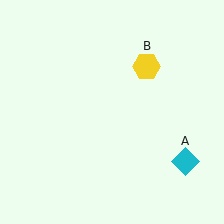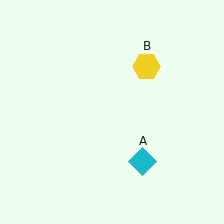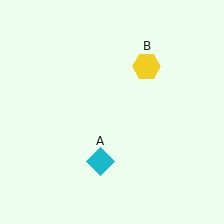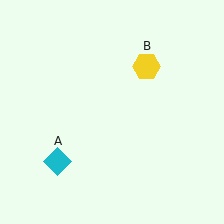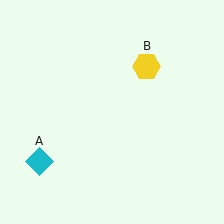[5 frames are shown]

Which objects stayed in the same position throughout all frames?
Yellow hexagon (object B) remained stationary.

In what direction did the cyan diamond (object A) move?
The cyan diamond (object A) moved left.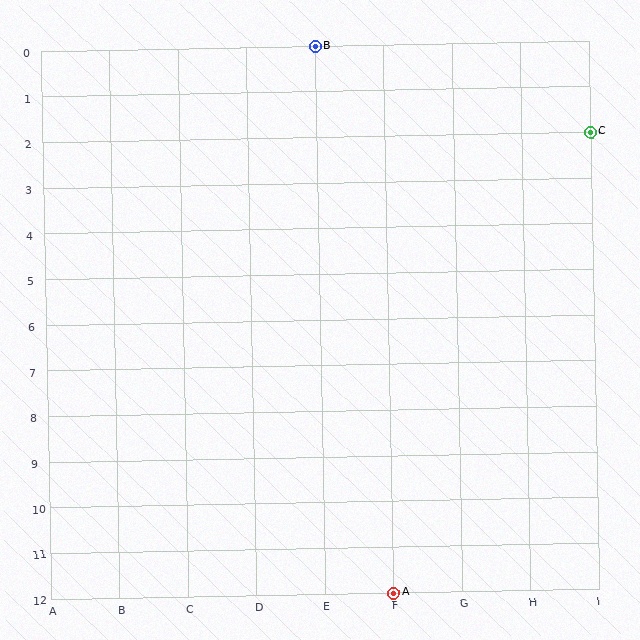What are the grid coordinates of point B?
Point B is at grid coordinates (E, 0).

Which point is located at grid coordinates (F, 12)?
Point A is at (F, 12).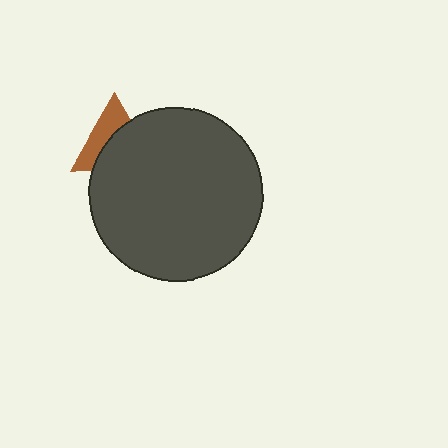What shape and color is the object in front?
The object in front is a dark gray circle.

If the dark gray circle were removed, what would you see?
You would see the complete brown triangle.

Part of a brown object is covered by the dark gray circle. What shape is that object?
It is a triangle.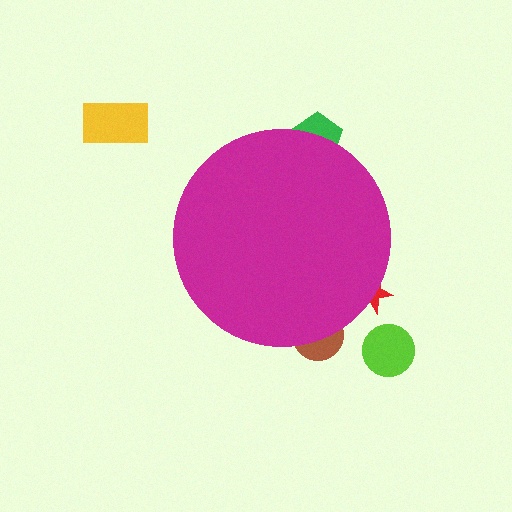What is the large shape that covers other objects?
A magenta circle.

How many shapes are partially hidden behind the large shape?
3 shapes are partially hidden.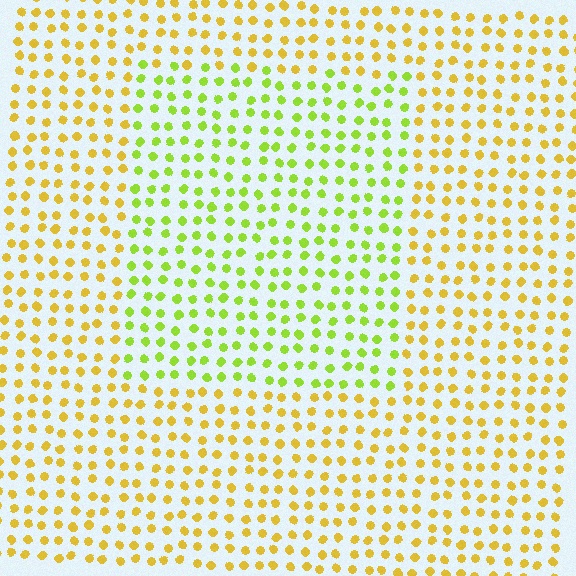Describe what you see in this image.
The image is filled with small yellow elements in a uniform arrangement. A rectangle-shaped region is visible where the elements are tinted to a slightly different hue, forming a subtle color boundary.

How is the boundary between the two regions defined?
The boundary is defined purely by a slight shift in hue (about 39 degrees). Spacing, size, and orientation are identical on both sides.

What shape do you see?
I see a rectangle.